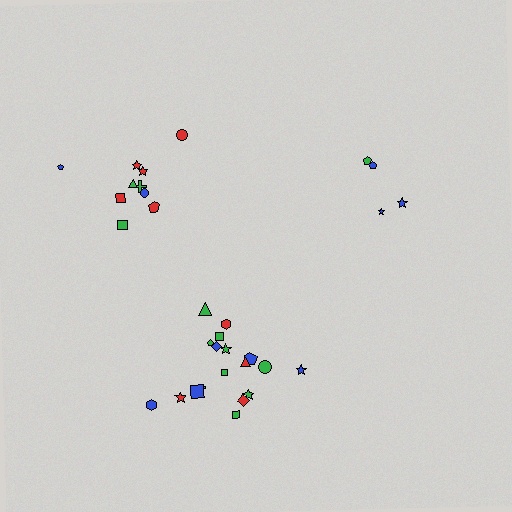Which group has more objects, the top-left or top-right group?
The top-left group.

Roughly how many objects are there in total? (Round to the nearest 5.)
Roughly 30 objects in total.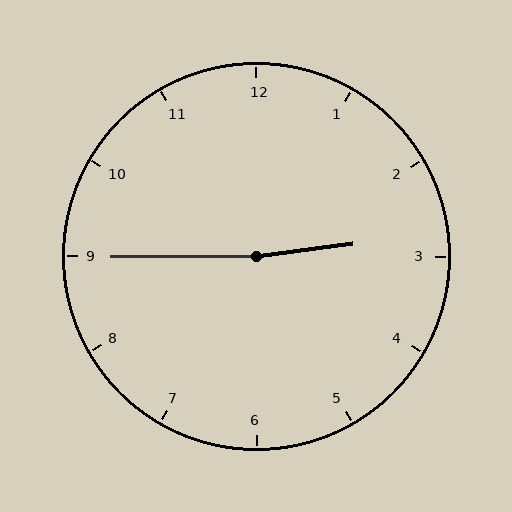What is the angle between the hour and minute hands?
Approximately 172 degrees.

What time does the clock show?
2:45.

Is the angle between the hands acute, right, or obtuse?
It is obtuse.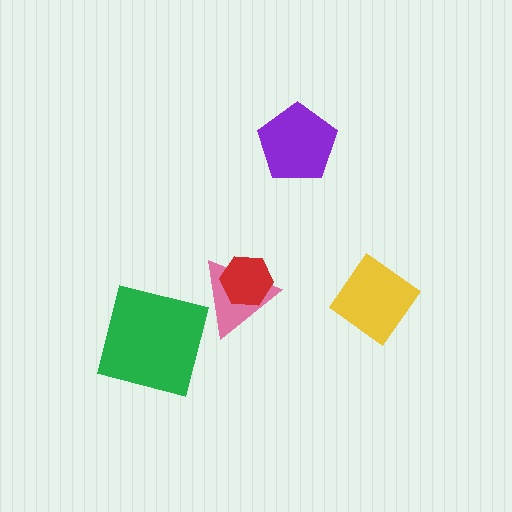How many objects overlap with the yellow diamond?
0 objects overlap with the yellow diamond.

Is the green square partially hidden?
No, no other shape covers it.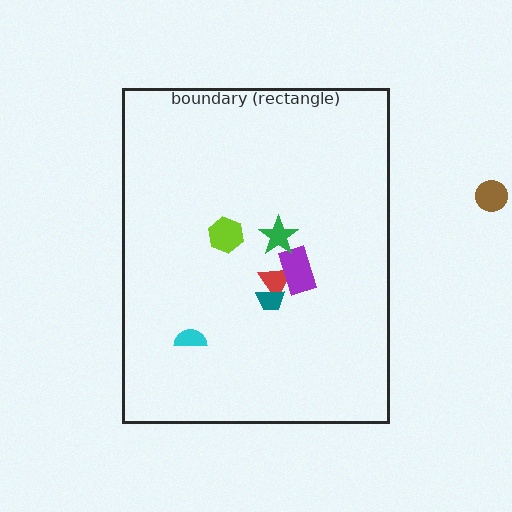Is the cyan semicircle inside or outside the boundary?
Inside.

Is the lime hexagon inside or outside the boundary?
Inside.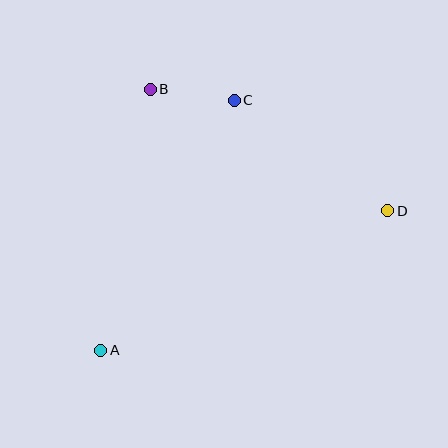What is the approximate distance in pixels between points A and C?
The distance between A and C is approximately 283 pixels.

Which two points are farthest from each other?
Points A and D are farthest from each other.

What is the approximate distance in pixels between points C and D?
The distance between C and D is approximately 189 pixels.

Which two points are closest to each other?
Points B and C are closest to each other.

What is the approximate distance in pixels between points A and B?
The distance between A and B is approximately 266 pixels.